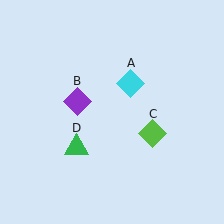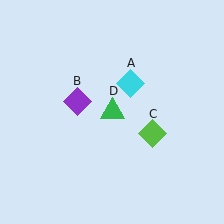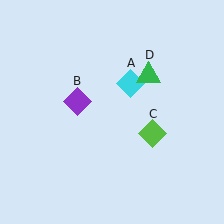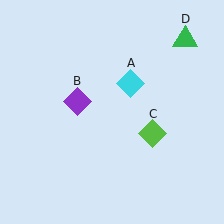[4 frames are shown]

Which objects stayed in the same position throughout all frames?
Cyan diamond (object A) and purple diamond (object B) and lime diamond (object C) remained stationary.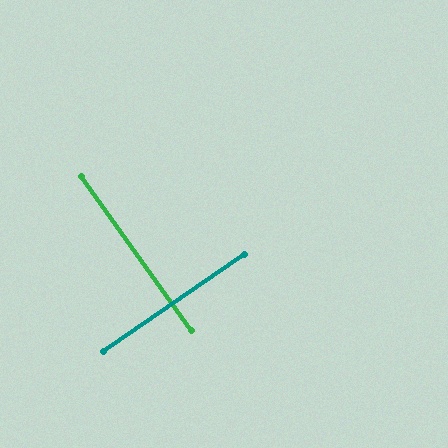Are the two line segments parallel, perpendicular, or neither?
Perpendicular — they meet at approximately 89°.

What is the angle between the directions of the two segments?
Approximately 89 degrees.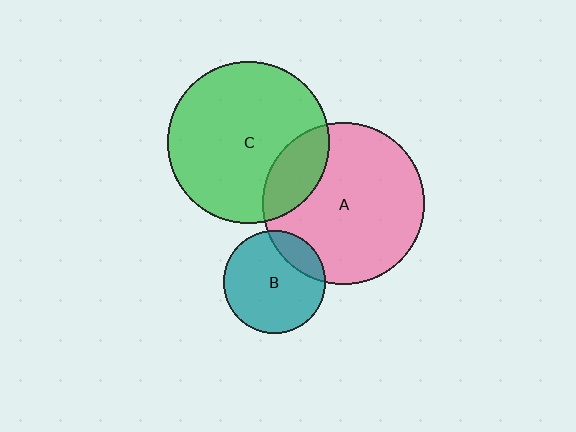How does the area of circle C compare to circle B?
Approximately 2.5 times.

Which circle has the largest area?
Circle C (green).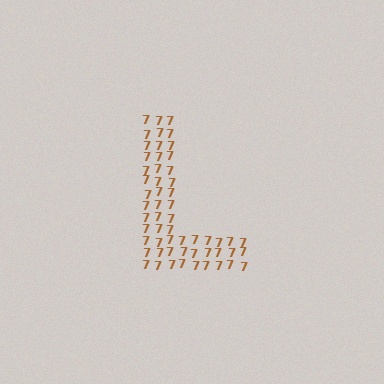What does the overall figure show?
The overall figure shows the letter L.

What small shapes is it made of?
It is made of small digit 7's.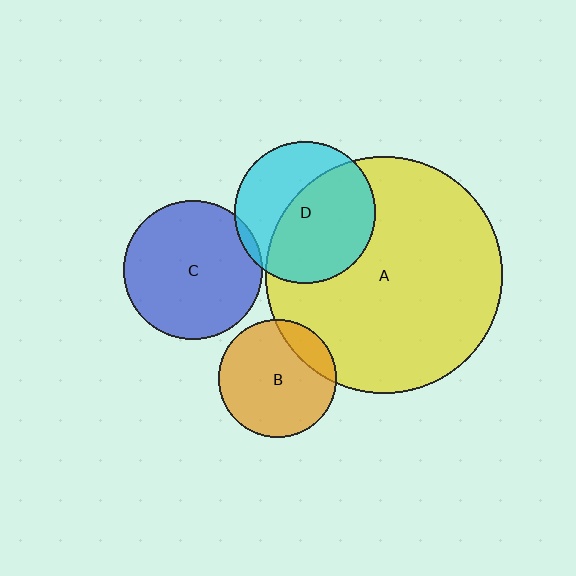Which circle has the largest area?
Circle A (yellow).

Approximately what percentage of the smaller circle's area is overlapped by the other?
Approximately 60%.